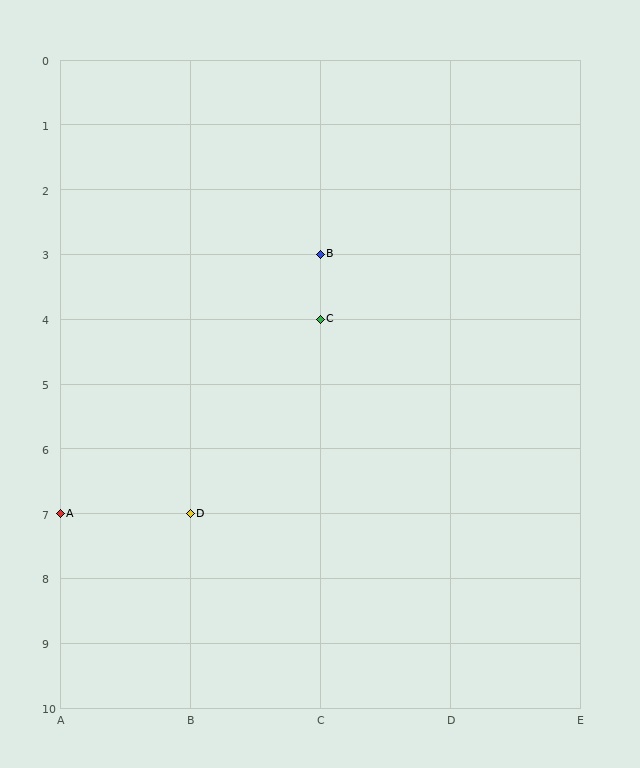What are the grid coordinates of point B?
Point B is at grid coordinates (C, 3).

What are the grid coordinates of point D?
Point D is at grid coordinates (B, 7).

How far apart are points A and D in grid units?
Points A and D are 1 column apart.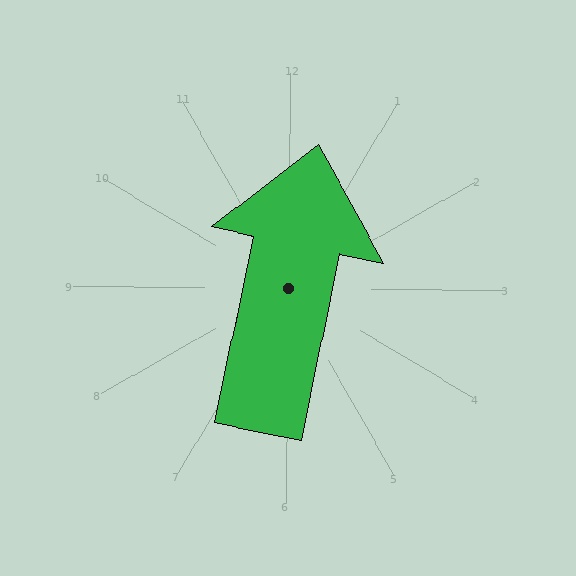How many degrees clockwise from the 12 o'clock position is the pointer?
Approximately 11 degrees.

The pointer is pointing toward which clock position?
Roughly 12 o'clock.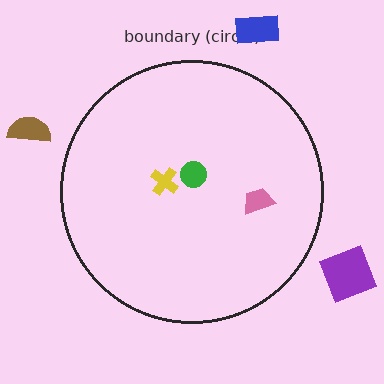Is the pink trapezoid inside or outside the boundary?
Inside.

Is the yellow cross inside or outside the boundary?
Inside.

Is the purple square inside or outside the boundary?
Outside.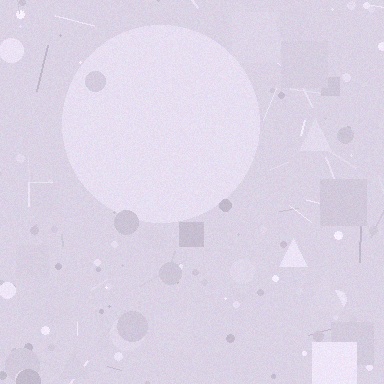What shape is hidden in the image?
A circle is hidden in the image.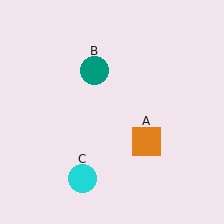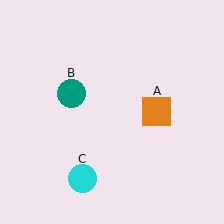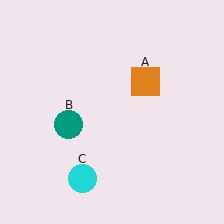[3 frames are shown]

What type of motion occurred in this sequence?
The orange square (object A), teal circle (object B) rotated counterclockwise around the center of the scene.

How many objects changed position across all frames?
2 objects changed position: orange square (object A), teal circle (object B).